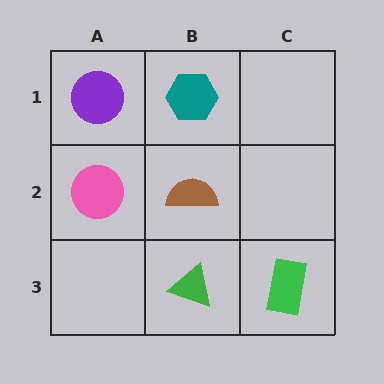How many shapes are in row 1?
2 shapes.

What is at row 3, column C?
A green rectangle.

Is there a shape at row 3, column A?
No, that cell is empty.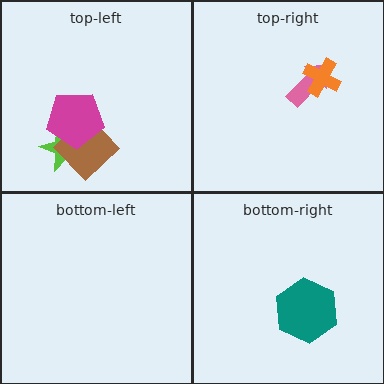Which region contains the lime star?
The top-left region.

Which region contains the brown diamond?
The top-left region.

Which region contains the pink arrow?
The top-right region.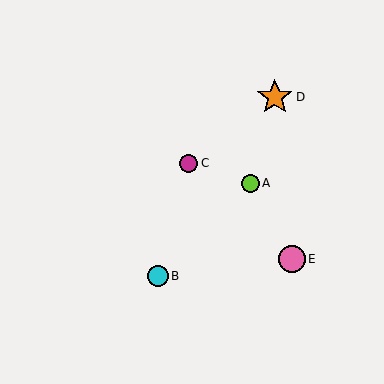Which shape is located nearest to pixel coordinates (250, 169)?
The lime circle (labeled A) at (250, 183) is nearest to that location.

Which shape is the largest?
The orange star (labeled D) is the largest.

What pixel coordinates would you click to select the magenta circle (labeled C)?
Click at (189, 164) to select the magenta circle C.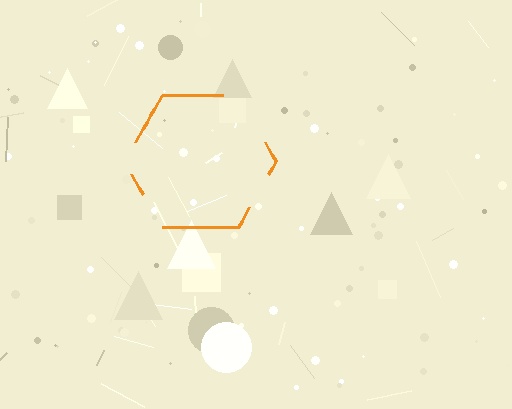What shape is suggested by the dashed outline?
The dashed outline suggests a hexagon.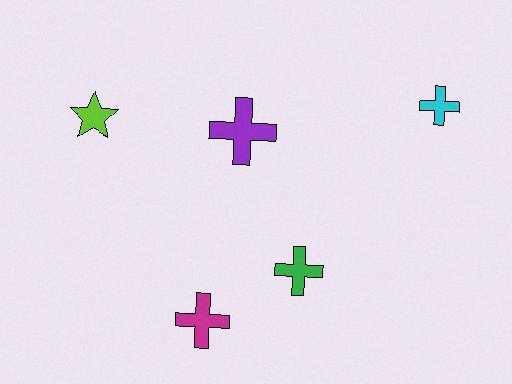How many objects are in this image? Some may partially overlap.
There are 5 objects.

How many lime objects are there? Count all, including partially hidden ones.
There is 1 lime object.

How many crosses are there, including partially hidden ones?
There are 4 crosses.